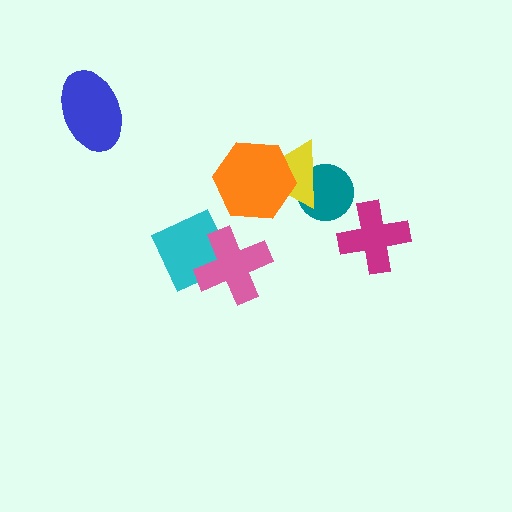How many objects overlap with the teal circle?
1 object overlaps with the teal circle.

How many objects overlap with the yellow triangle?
2 objects overlap with the yellow triangle.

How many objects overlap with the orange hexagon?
1 object overlaps with the orange hexagon.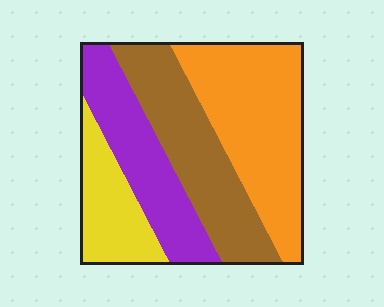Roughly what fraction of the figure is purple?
Purple takes up between a sixth and a third of the figure.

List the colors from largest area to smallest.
From largest to smallest: orange, brown, purple, yellow.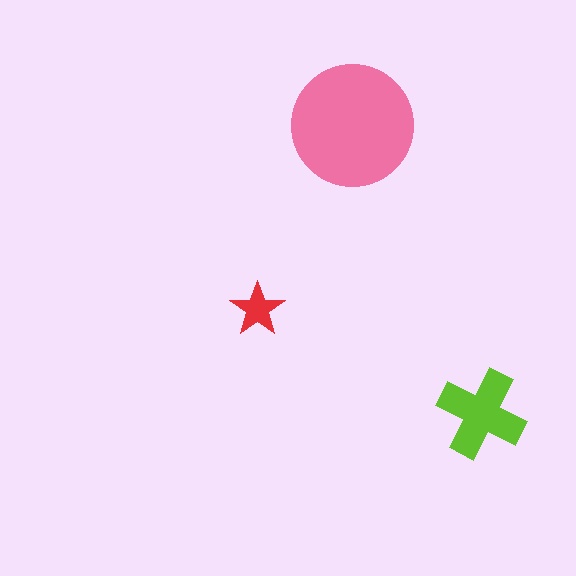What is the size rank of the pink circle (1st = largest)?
1st.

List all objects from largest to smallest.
The pink circle, the lime cross, the red star.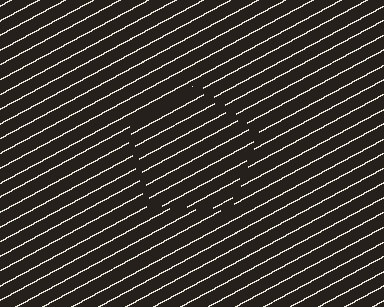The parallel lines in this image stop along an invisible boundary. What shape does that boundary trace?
An illusory pentagon. The interior of the shape contains the same grating, shifted by half a period — the contour is defined by the phase discontinuity where line-ends from the inner and outer gratings abut.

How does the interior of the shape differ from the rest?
The interior of the shape contains the same grating, shifted by half a period — the contour is defined by the phase discontinuity where line-ends from the inner and outer gratings abut.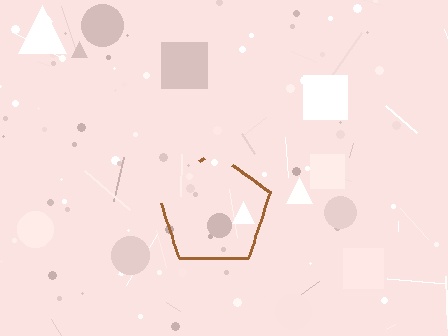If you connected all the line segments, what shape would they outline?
They would outline a pentagon.